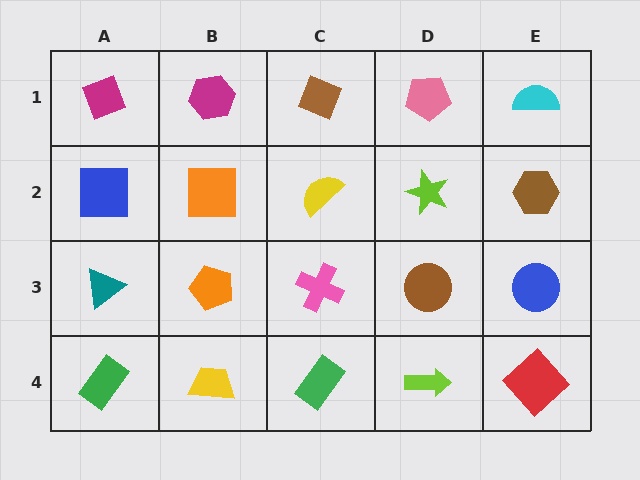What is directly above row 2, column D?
A pink pentagon.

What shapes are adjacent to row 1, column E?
A brown hexagon (row 2, column E), a pink pentagon (row 1, column D).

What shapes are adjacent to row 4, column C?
A pink cross (row 3, column C), a yellow trapezoid (row 4, column B), a lime arrow (row 4, column D).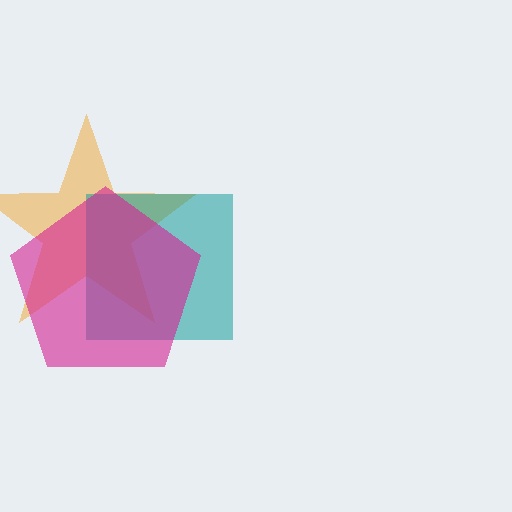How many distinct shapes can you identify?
There are 3 distinct shapes: an orange star, a teal square, a magenta pentagon.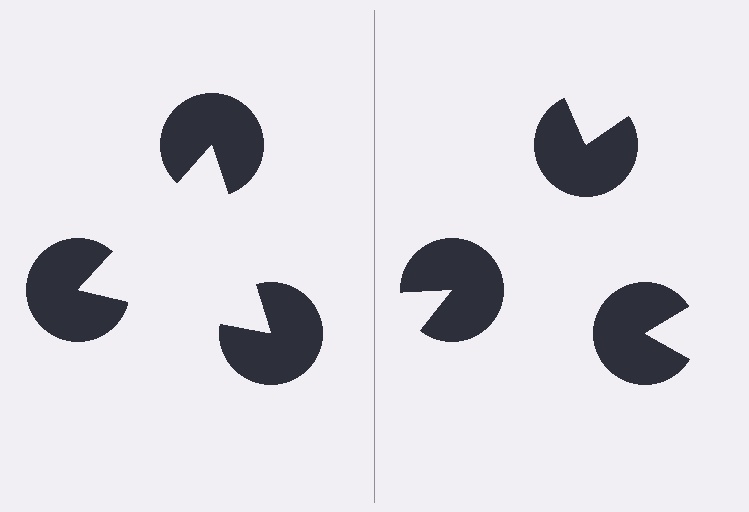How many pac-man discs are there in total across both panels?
6 — 3 on each side.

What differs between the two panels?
The pac-man discs are positioned identically on both sides; only the wedge orientations differ. On the left they align to a triangle; on the right they are misaligned.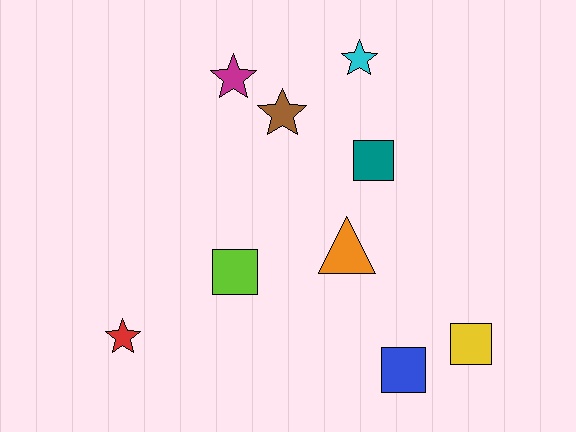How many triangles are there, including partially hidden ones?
There is 1 triangle.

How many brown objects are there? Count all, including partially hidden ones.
There is 1 brown object.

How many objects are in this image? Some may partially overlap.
There are 9 objects.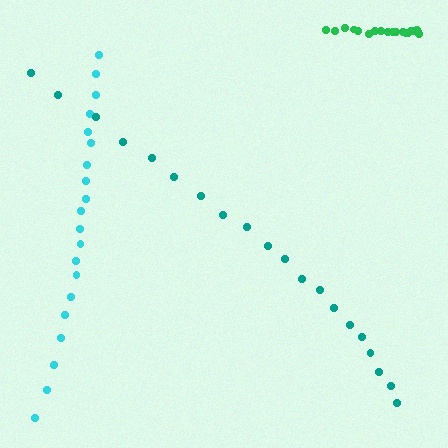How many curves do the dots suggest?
There are 3 distinct paths.